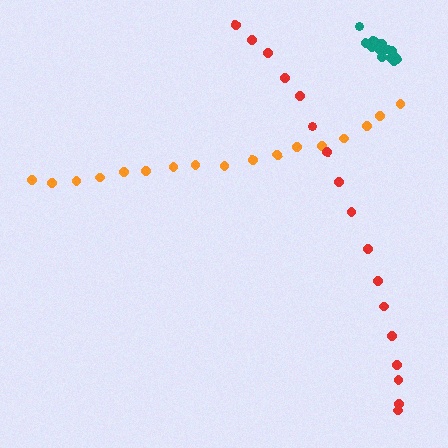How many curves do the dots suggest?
There are 3 distinct paths.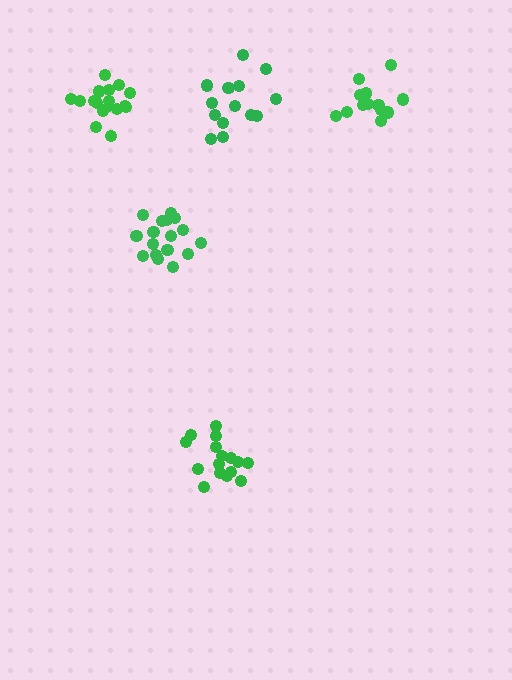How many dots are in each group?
Group 1: 17 dots, Group 2: 13 dots, Group 3: 17 dots, Group 4: 14 dots, Group 5: 16 dots (77 total).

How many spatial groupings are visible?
There are 5 spatial groupings.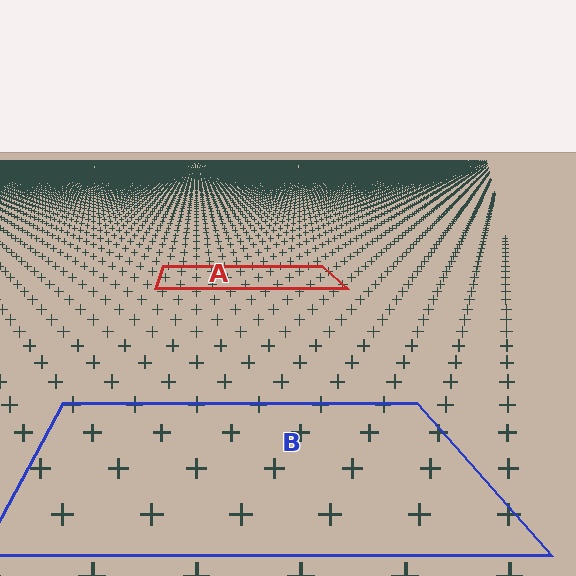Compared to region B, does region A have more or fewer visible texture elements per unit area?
Region A has more texture elements per unit area — they are packed more densely because it is farther away.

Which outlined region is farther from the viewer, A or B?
Region A is farther from the viewer — the texture elements inside it appear smaller and more densely packed.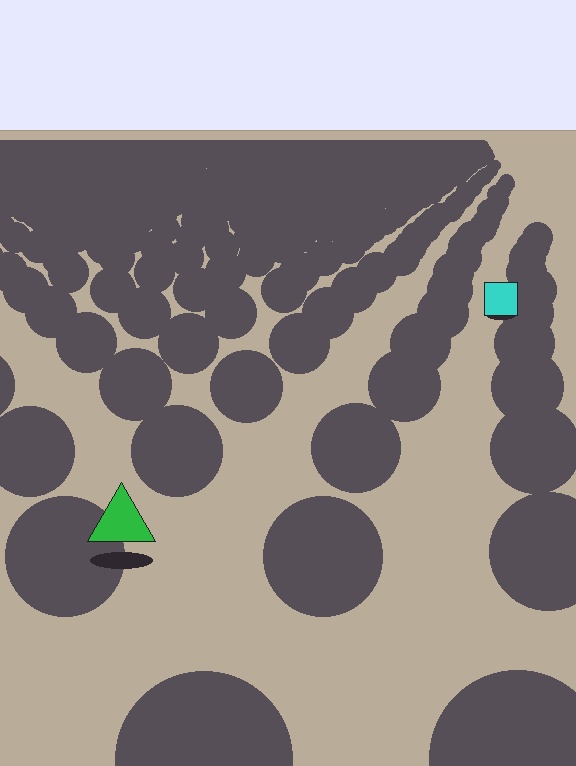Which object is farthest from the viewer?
The cyan square is farthest from the viewer. It appears smaller and the ground texture around it is denser.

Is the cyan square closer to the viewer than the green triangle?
No. The green triangle is closer — you can tell from the texture gradient: the ground texture is coarser near it.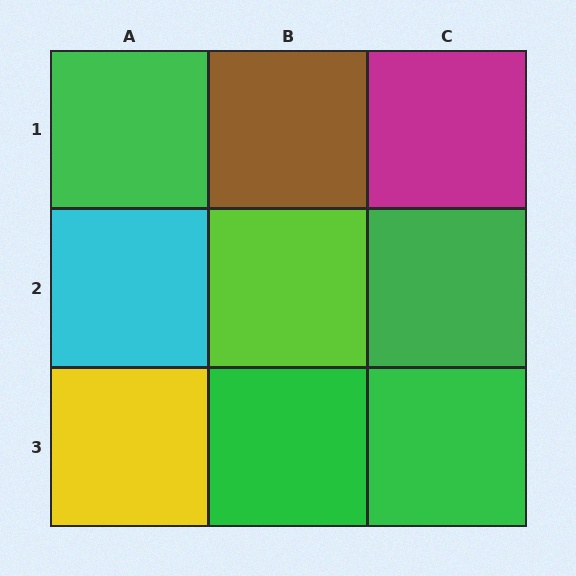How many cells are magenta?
1 cell is magenta.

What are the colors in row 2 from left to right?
Cyan, lime, green.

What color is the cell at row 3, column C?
Green.